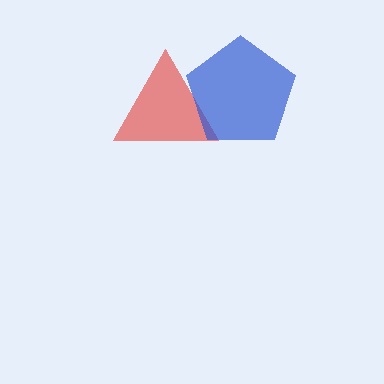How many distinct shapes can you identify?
There are 2 distinct shapes: a red triangle, a blue pentagon.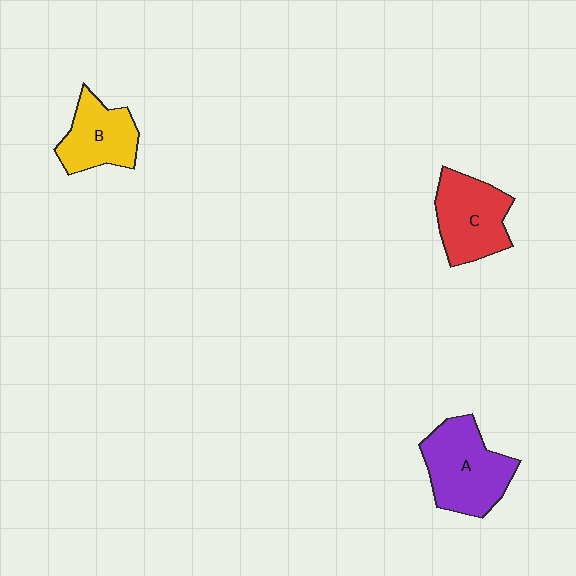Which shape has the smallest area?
Shape B (yellow).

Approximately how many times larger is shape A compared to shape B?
Approximately 1.4 times.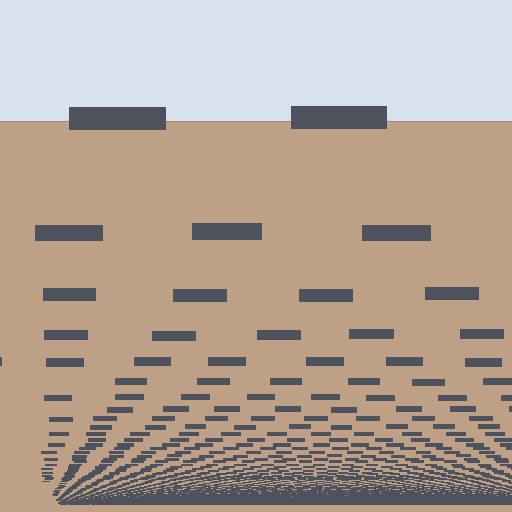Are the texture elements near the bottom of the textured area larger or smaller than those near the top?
Smaller. The gradient is inverted — elements near the bottom are smaller and denser.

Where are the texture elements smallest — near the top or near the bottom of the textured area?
Near the bottom.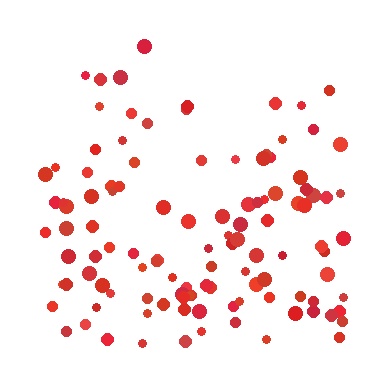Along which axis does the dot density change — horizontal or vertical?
Vertical.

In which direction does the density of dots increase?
From top to bottom, with the bottom side densest.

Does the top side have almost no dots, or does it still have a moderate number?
Still a moderate number, just noticeably fewer than the bottom.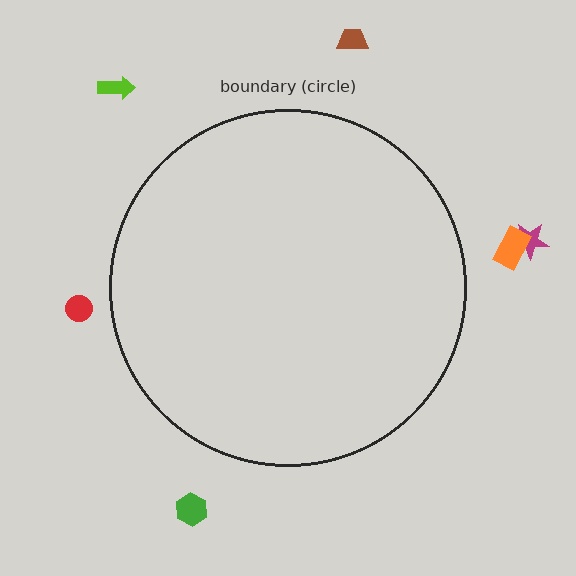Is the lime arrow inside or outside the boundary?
Outside.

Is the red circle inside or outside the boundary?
Outside.